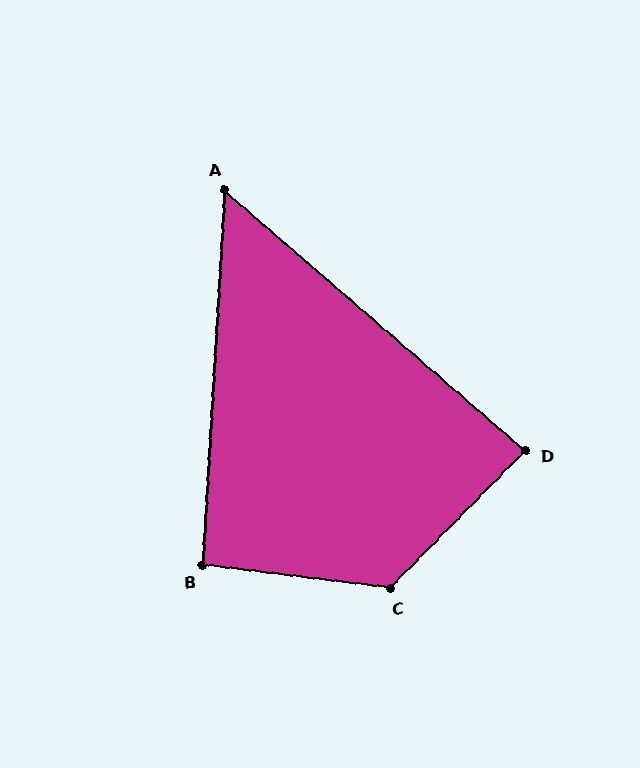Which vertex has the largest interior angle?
C, at approximately 127 degrees.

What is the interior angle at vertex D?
Approximately 86 degrees (approximately right).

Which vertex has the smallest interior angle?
A, at approximately 53 degrees.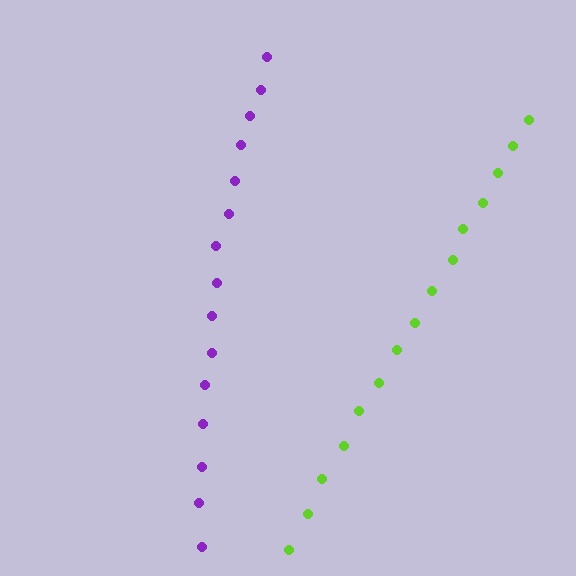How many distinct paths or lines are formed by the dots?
There are 2 distinct paths.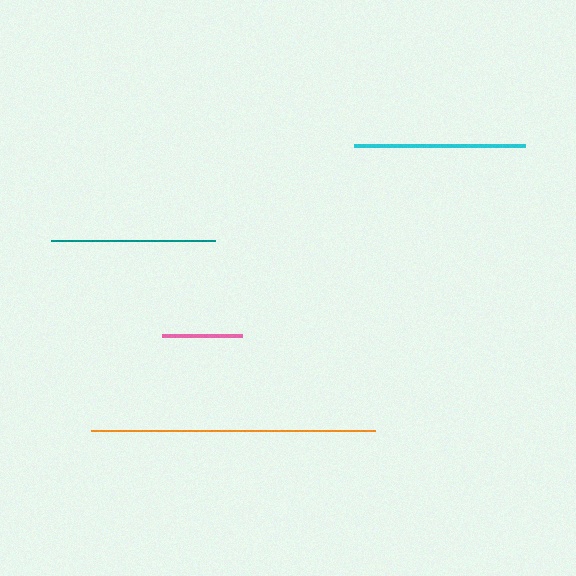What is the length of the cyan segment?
The cyan segment is approximately 171 pixels long.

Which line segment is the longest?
The orange line is the longest at approximately 283 pixels.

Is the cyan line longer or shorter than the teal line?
The cyan line is longer than the teal line.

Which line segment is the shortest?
The pink line is the shortest at approximately 80 pixels.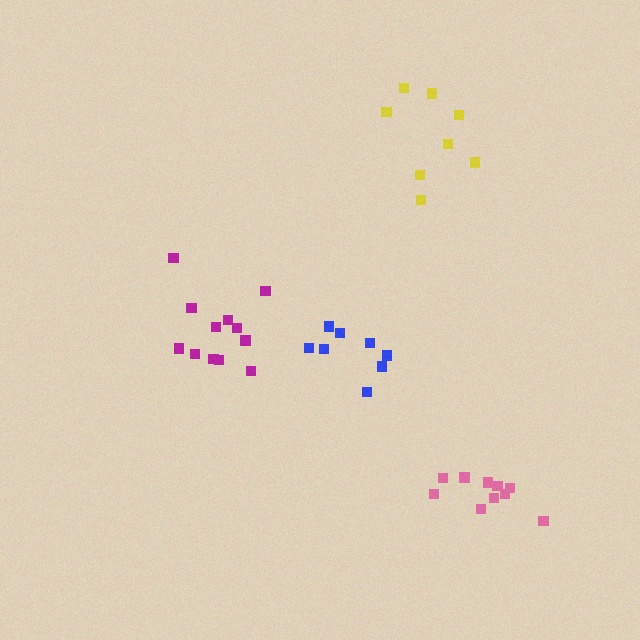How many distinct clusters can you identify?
There are 4 distinct clusters.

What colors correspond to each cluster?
The clusters are colored: magenta, blue, pink, yellow.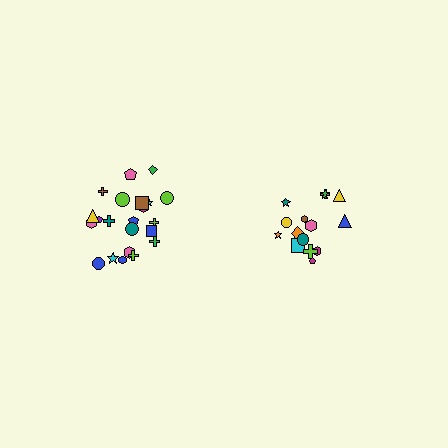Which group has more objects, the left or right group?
The left group.